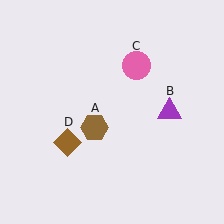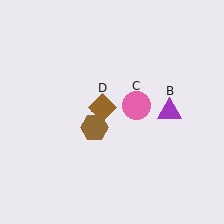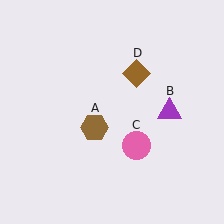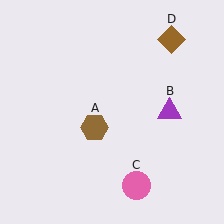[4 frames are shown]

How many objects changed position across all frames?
2 objects changed position: pink circle (object C), brown diamond (object D).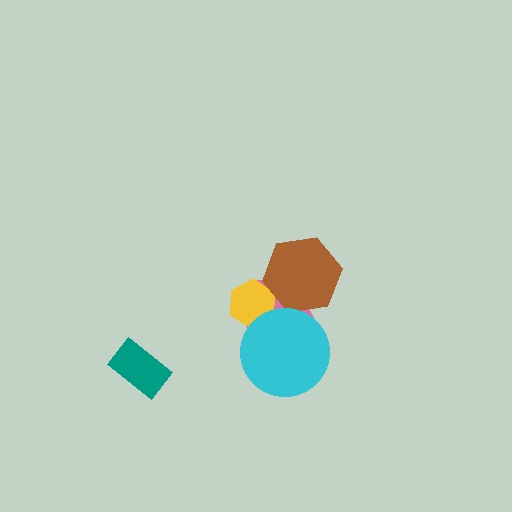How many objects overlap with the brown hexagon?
2 objects overlap with the brown hexagon.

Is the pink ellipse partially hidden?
Yes, it is partially covered by another shape.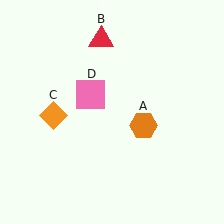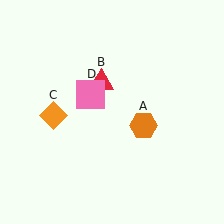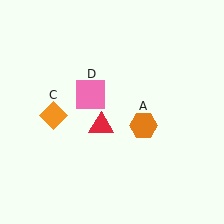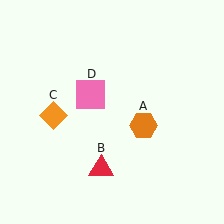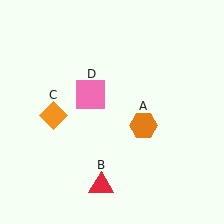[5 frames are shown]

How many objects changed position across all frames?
1 object changed position: red triangle (object B).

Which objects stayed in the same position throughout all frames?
Orange hexagon (object A) and orange diamond (object C) and pink square (object D) remained stationary.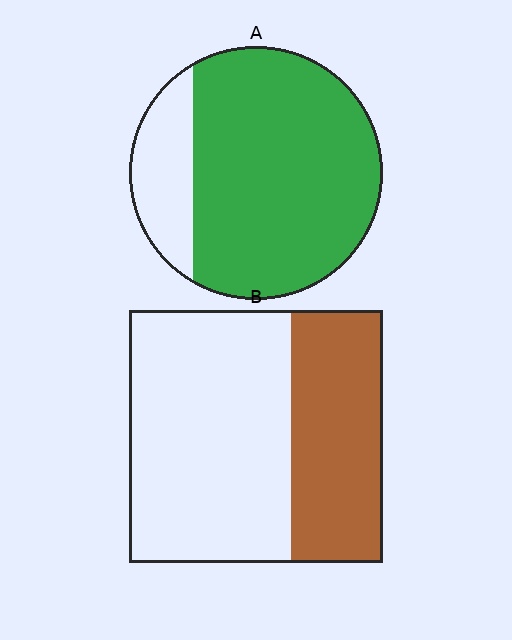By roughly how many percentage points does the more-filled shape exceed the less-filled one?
By roughly 45 percentage points (A over B).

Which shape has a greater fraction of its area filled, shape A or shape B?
Shape A.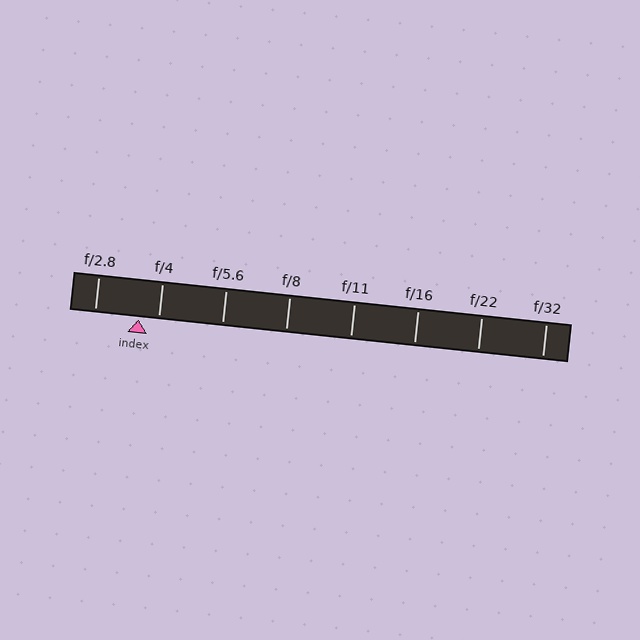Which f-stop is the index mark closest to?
The index mark is closest to f/4.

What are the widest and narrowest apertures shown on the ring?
The widest aperture shown is f/2.8 and the narrowest is f/32.